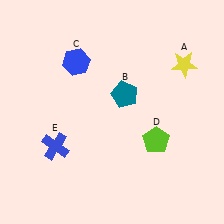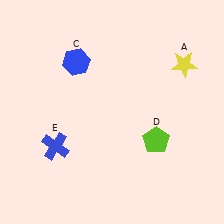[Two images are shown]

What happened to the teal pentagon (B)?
The teal pentagon (B) was removed in Image 2. It was in the top-right area of Image 1.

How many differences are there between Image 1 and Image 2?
There is 1 difference between the two images.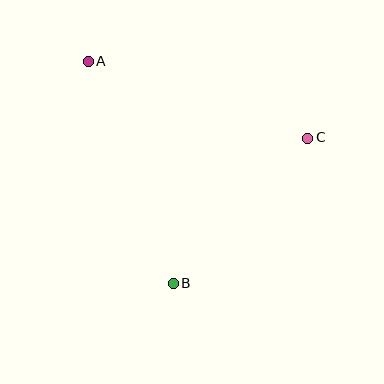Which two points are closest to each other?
Points B and C are closest to each other.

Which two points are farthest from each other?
Points A and B are farthest from each other.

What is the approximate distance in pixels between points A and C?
The distance between A and C is approximately 232 pixels.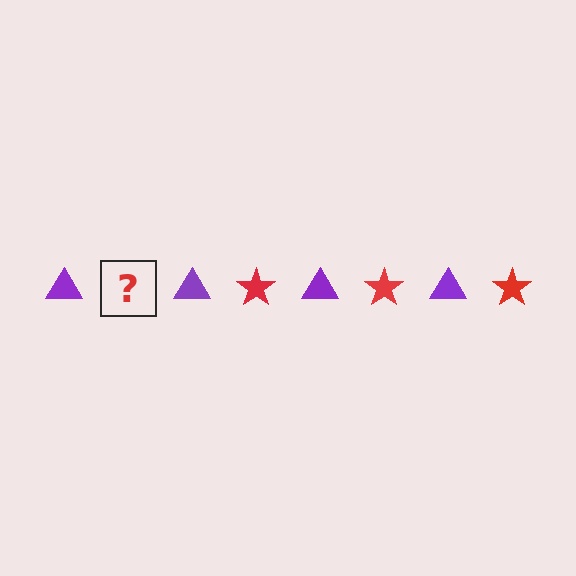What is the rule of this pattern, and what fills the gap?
The rule is that the pattern alternates between purple triangle and red star. The gap should be filled with a red star.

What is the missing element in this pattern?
The missing element is a red star.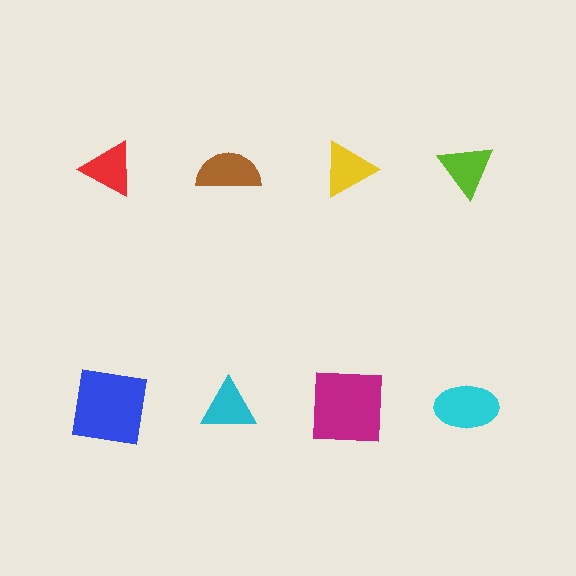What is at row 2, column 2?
A cyan triangle.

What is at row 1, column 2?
A brown semicircle.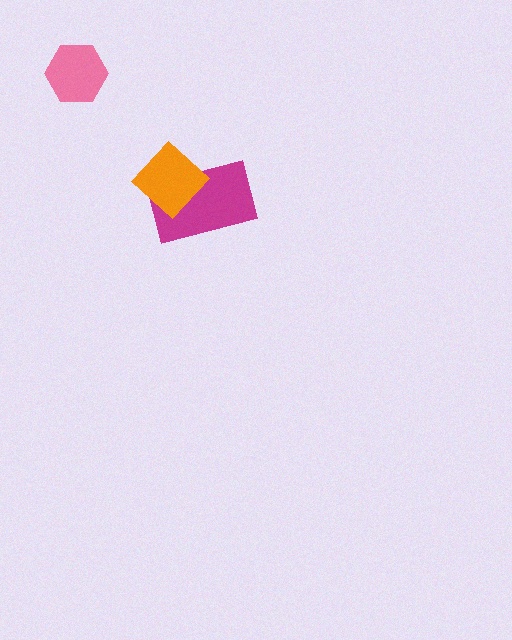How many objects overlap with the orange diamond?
1 object overlaps with the orange diamond.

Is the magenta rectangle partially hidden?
Yes, it is partially covered by another shape.